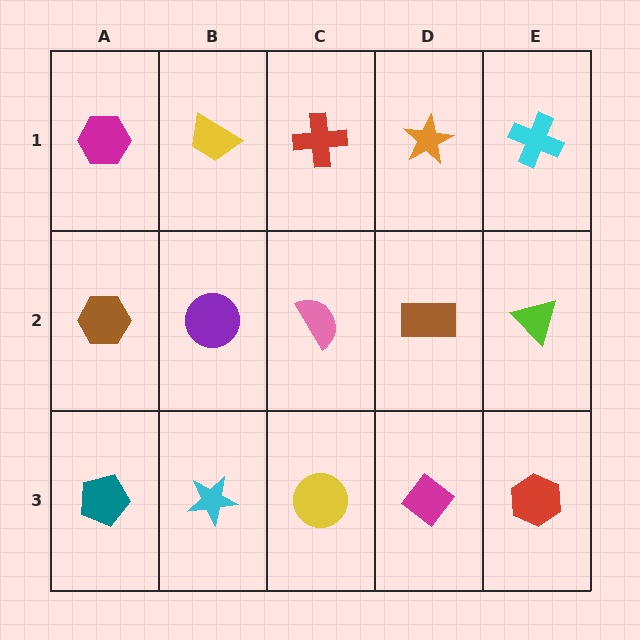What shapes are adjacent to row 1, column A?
A brown hexagon (row 2, column A), a yellow trapezoid (row 1, column B).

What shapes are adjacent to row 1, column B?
A purple circle (row 2, column B), a magenta hexagon (row 1, column A), a red cross (row 1, column C).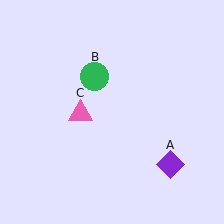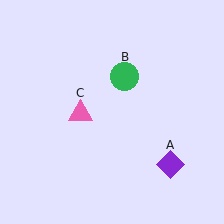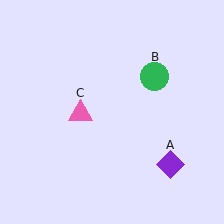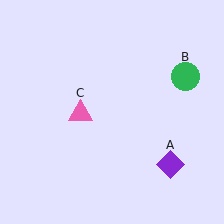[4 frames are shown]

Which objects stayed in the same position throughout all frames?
Purple diamond (object A) and pink triangle (object C) remained stationary.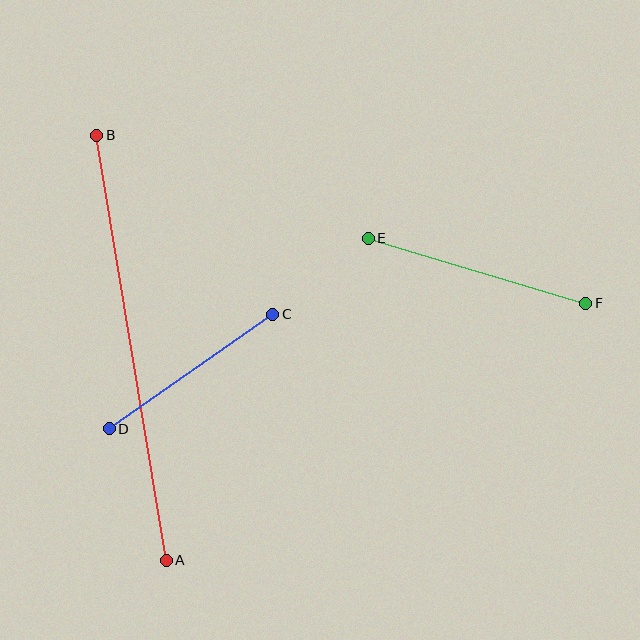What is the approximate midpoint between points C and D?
The midpoint is at approximately (191, 371) pixels.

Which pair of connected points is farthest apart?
Points A and B are farthest apart.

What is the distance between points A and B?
The distance is approximately 431 pixels.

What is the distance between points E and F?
The distance is approximately 227 pixels.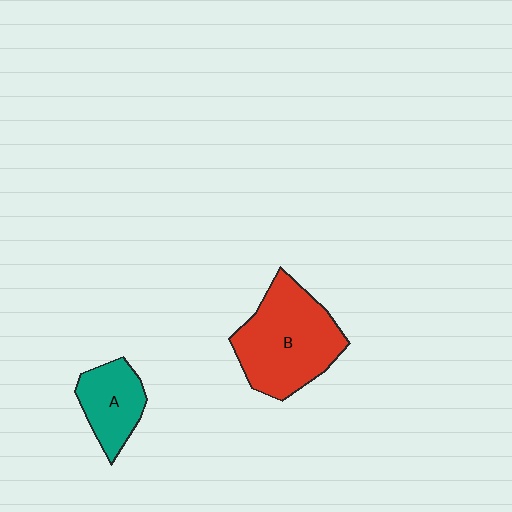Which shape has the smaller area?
Shape A (teal).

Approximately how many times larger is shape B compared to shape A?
Approximately 2.0 times.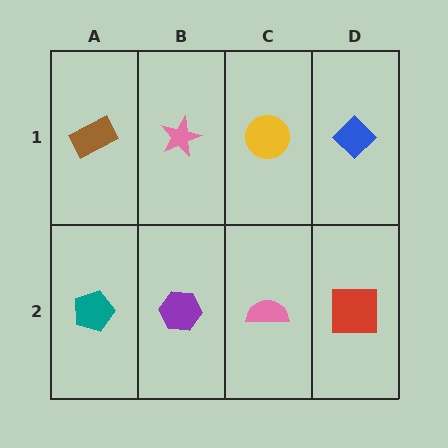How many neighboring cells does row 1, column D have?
2.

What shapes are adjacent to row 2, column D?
A blue diamond (row 1, column D), a pink semicircle (row 2, column C).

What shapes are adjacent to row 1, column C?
A pink semicircle (row 2, column C), a pink star (row 1, column B), a blue diamond (row 1, column D).